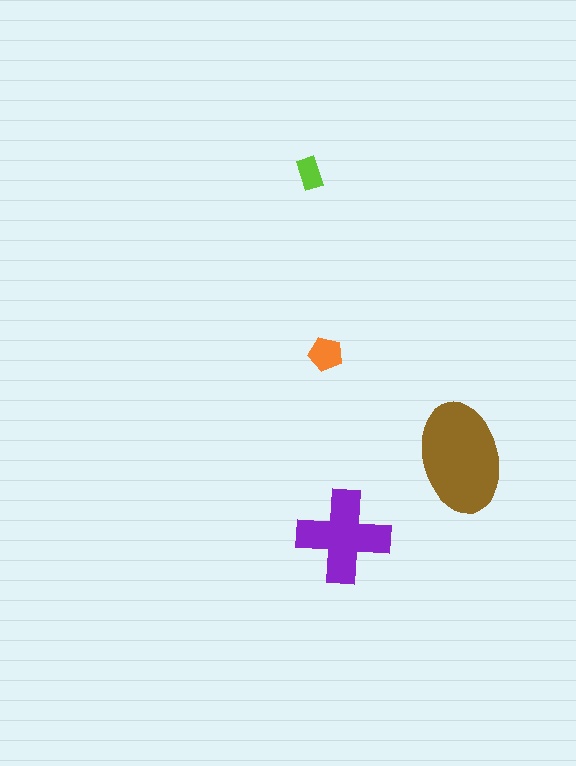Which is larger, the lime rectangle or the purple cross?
The purple cross.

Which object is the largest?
The brown ellipse.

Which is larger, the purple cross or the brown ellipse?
The brown ellipse.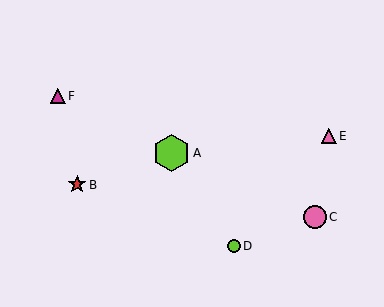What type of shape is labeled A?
Shape A is a lime hexagon.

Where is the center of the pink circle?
The center of the pink circle is at (315, 217).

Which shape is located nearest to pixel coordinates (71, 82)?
The magenta triangle (labeled F) at (58, 96) is nearest to that location.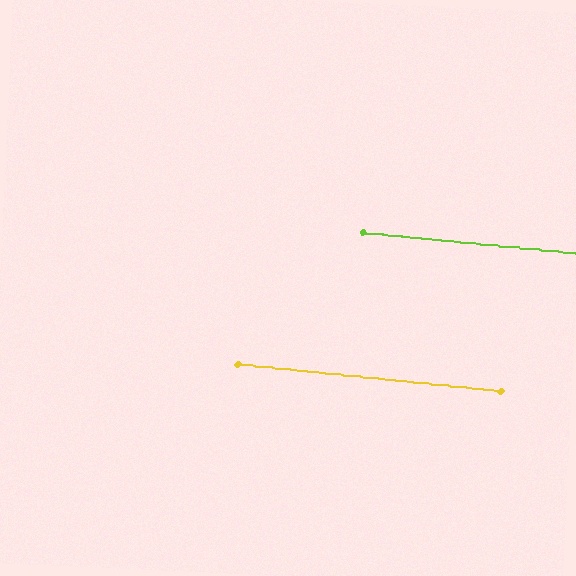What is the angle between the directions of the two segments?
Approximately 0 degrees.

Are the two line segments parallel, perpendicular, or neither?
Parallel — their directions differ by only 0.2°.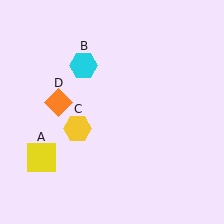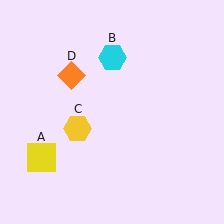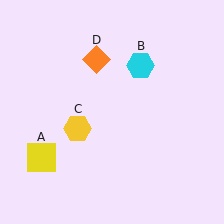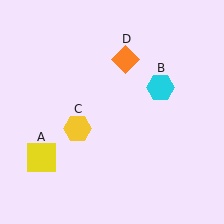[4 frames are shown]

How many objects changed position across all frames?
2 objects changed position: cyan hexagon (object B), orange diamond (object D).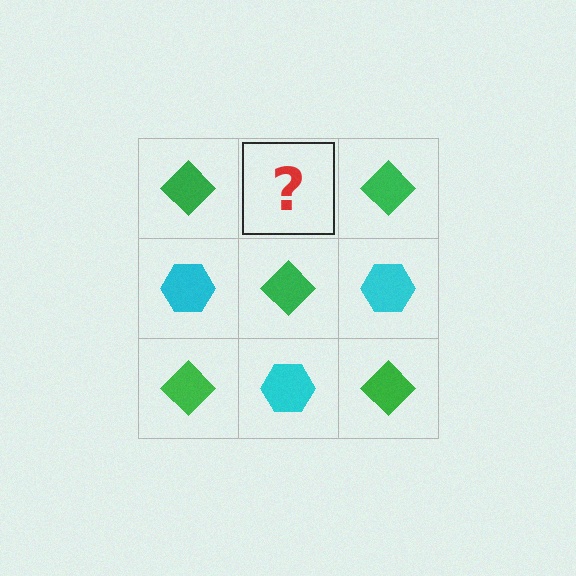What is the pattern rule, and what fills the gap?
The rule is that it alternates green diamond and cyan hexagon in a checkerboard pattern. The gap should be filled with a cyan hexagon.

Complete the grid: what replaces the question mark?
The question mark should be replaced with a cyan hexagon.